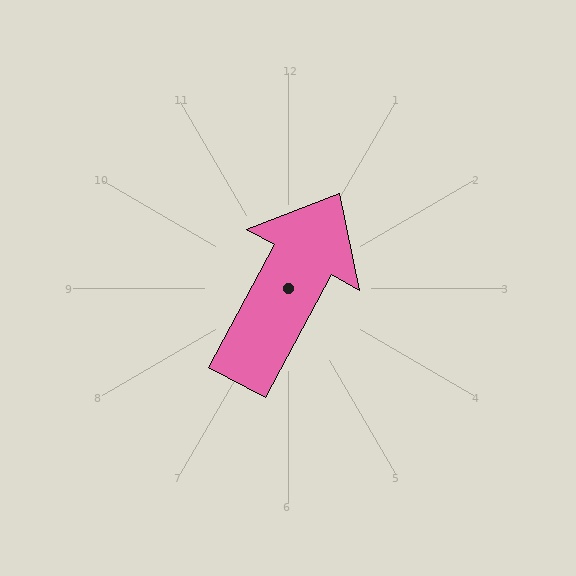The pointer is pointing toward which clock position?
Roughly 1 o'clock.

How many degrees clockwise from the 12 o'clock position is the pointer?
Approximately 28 degrees.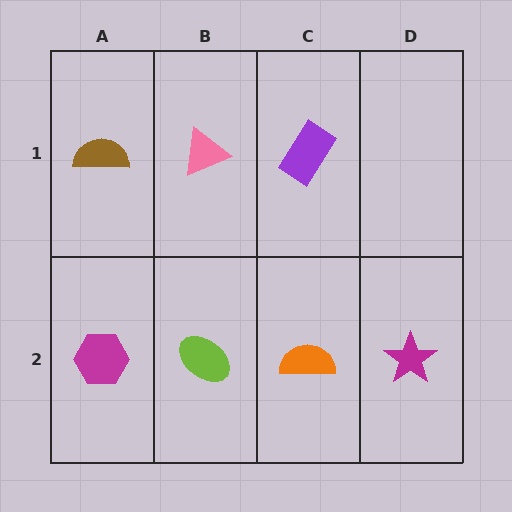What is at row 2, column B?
A lime ellipse.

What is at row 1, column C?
A purple rectangle.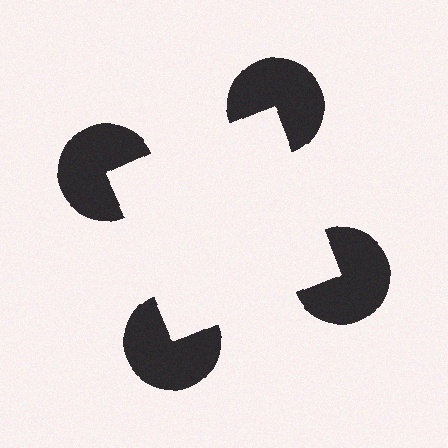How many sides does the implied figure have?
4 sides.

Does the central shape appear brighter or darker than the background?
It typically appears slightly brighter than the background, even though no actual brightness change is drawn.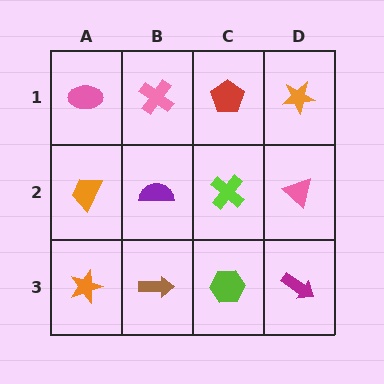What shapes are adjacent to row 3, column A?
An orange trapezoid (row 2, column A), a brown arrow (row 3, column B).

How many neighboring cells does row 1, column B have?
3.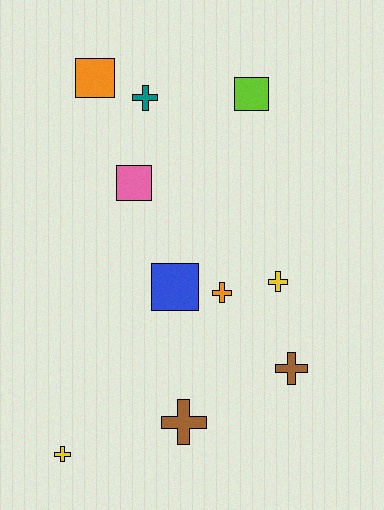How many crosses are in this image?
There are 6 crosses.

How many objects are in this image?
There are 10 objects.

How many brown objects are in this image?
There are 2 brown objects.